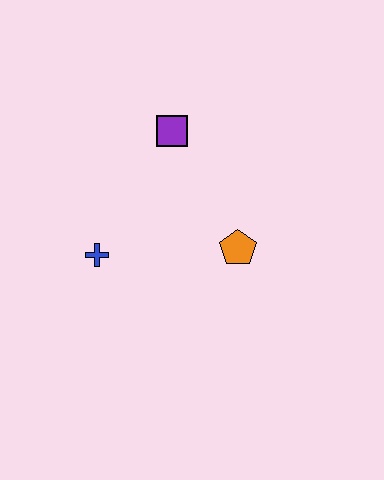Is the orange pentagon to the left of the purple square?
No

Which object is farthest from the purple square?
The blue cross is farthest from the purple square.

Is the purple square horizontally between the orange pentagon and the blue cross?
Yes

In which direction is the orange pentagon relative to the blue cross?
The orange pentagon is to the right of the blue cross.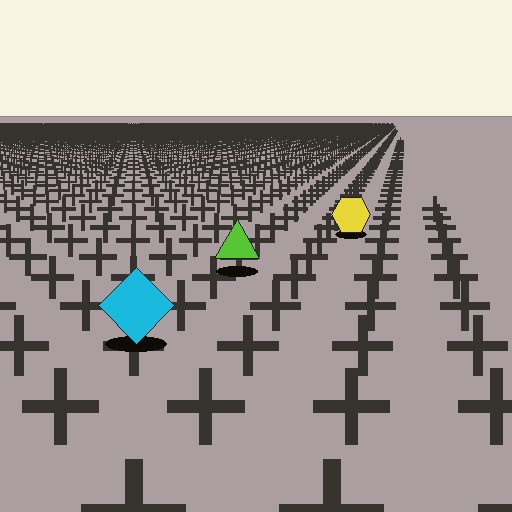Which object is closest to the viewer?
The cyan diamond is closest. The texture marks near it are larger and more spread out.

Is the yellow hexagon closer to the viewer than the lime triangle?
No. The lime triangle is closer — you can tell from the texture gradient: the ground texture is coarser near it.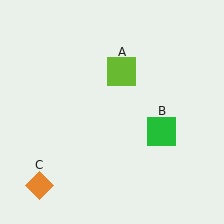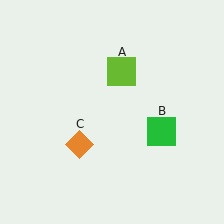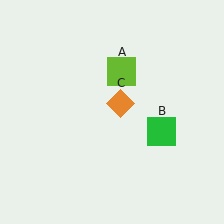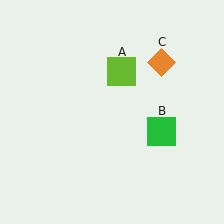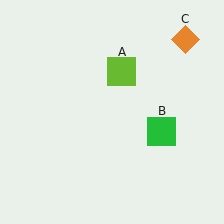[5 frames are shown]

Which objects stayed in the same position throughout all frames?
Lime square (object A) and green square (object B) remained stationary.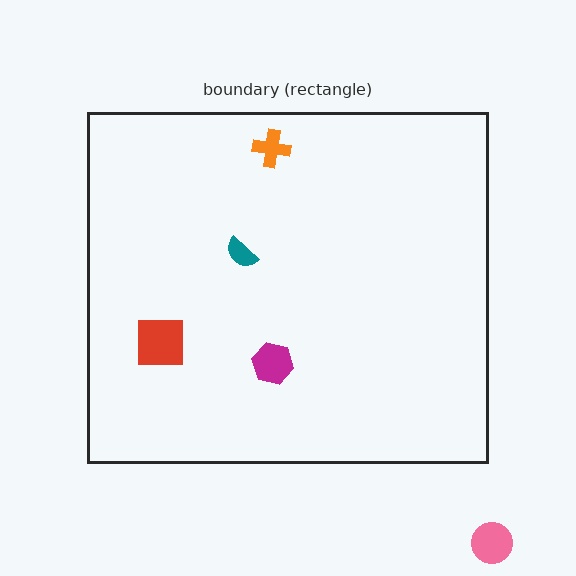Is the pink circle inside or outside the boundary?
Outside.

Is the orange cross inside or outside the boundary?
Inside.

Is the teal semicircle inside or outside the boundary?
Inside.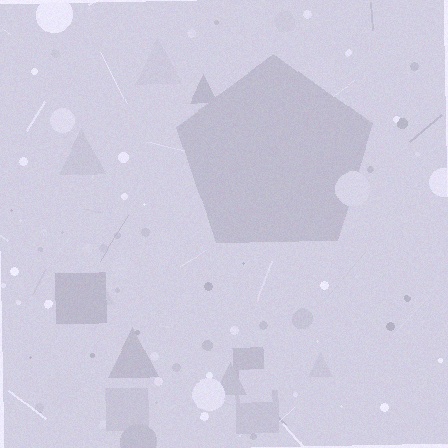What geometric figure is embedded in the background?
A pentagon is embedded in the background.